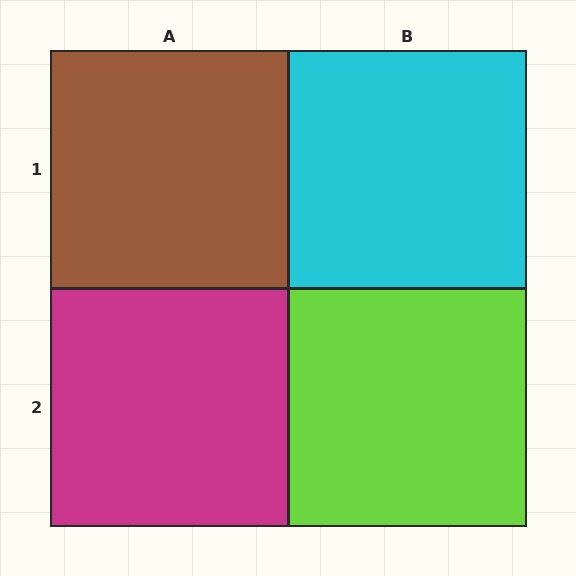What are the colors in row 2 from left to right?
Magenta, lime.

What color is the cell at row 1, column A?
Brown.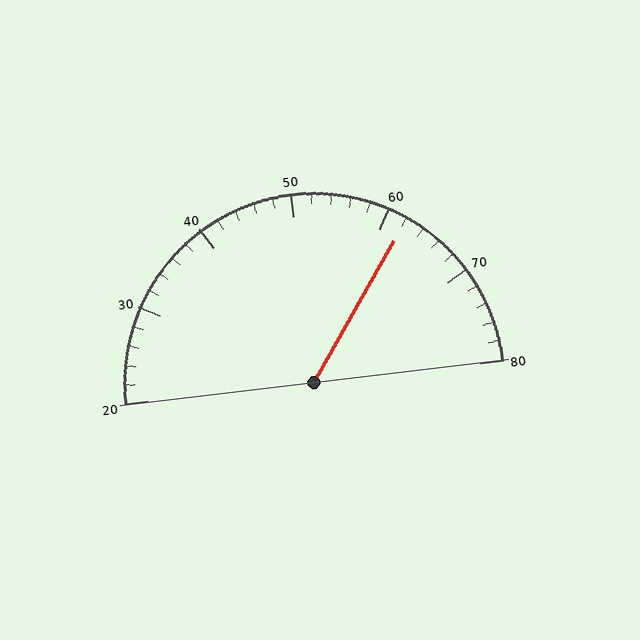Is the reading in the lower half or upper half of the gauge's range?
The reading is in the upper half of the range (20 to 80).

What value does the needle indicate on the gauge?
The needle indicates approximately 62.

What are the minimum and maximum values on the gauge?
The gauge ranges from 20 to 80.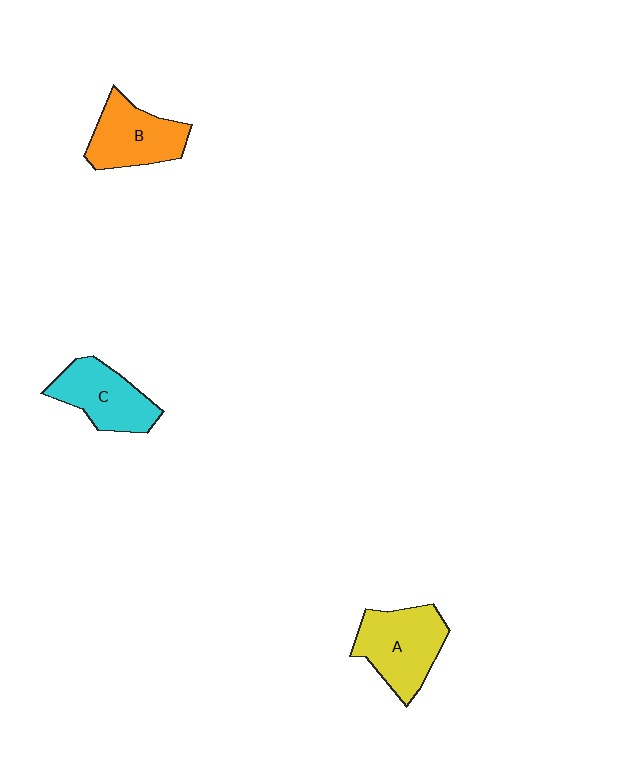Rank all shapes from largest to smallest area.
From largest to smallest: A (yellow), B (orange), C (cyan).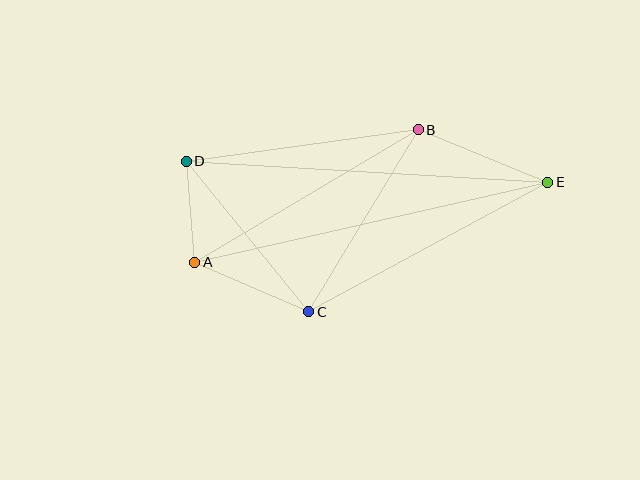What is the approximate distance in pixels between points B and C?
The distance between B and C is approximately 213 pixels.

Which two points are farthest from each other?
Points A and E are farthest from each other.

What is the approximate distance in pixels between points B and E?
The distance between B and E is approximately 140 pixels.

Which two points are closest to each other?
Points A and D are closest to each other.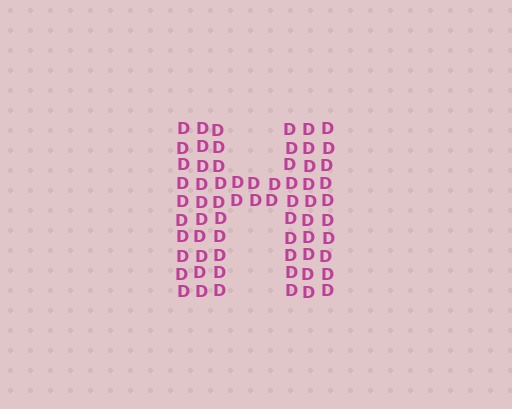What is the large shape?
The large shape is the letter H.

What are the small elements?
The small elements are letter D's.